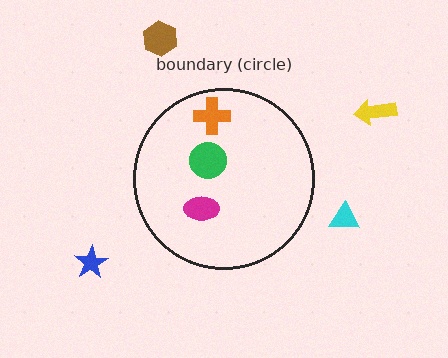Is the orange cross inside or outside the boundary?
Inside.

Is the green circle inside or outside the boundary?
Inside.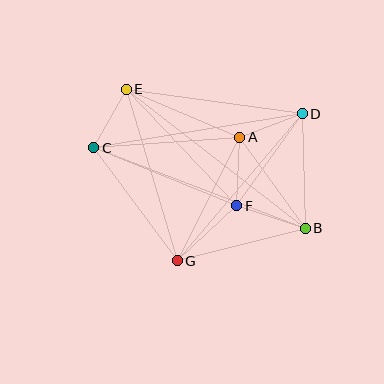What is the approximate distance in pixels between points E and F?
The distance between E and F is approximately 161 pixels.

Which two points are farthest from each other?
Points B and E are farthest from each other.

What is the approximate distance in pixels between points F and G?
The distance between F and G is approximately 81 pixels.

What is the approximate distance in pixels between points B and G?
The distance between B and G is approximately 132 pixels.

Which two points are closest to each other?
Points A and D are closest to each other.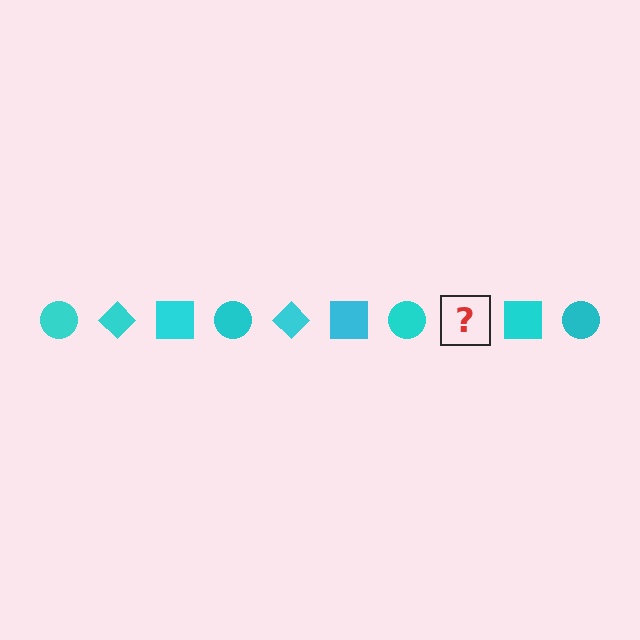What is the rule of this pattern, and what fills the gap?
The rule is that the pattern cycles through circle, diamond, square shapes in cyan. The gap should be filled with a cyan diamond.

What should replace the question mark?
The question mark should be replaced with a cyan diamond.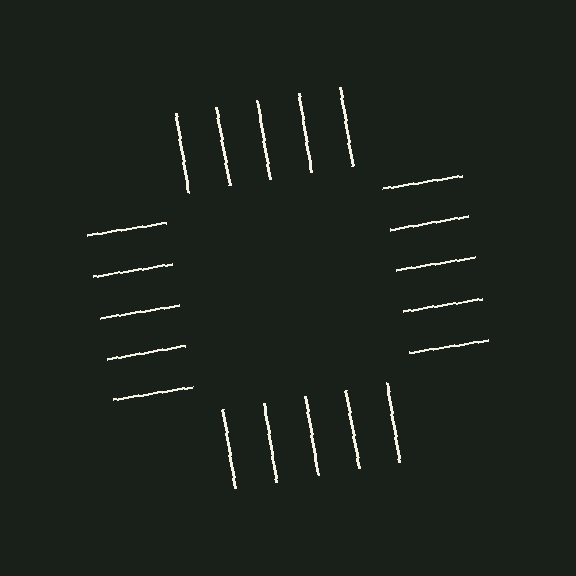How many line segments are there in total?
20 — 5 along each of the 4 edges.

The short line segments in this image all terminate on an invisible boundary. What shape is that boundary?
An illusory square — the line segments terminate on its edges but no continuous stroke is drawn.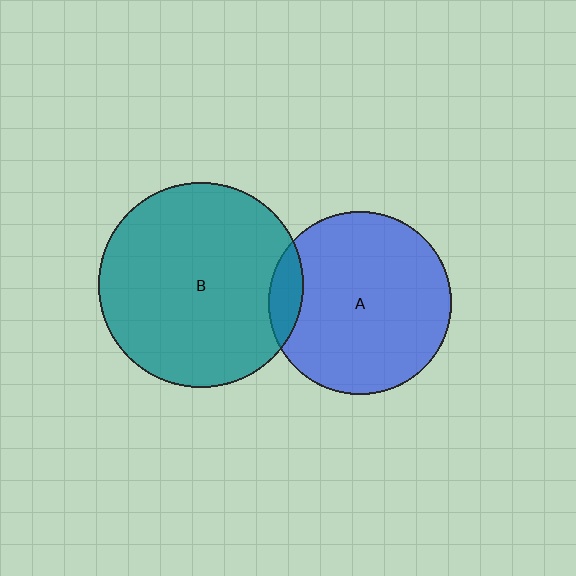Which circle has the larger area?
Circle B (teal).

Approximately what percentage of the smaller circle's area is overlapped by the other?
Approximately 10%.